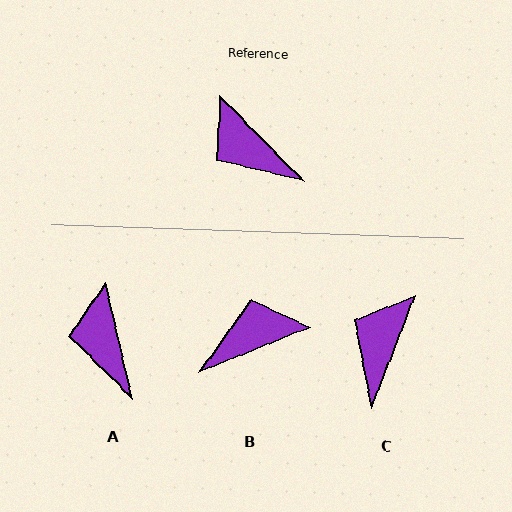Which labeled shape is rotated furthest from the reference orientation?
B, about 113 degrees away.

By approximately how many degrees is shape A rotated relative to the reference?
Approximately 32 degrees clockwise.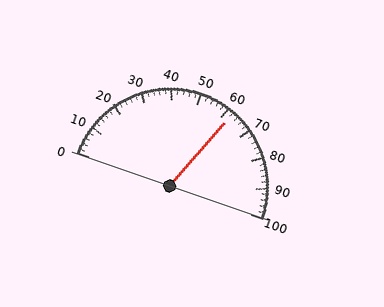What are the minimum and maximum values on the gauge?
The gauge ranges from 0 to 100.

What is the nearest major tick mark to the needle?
The nearest major tick mark is 60.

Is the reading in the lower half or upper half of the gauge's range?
The reading is in the upper half of the range (0 to 100).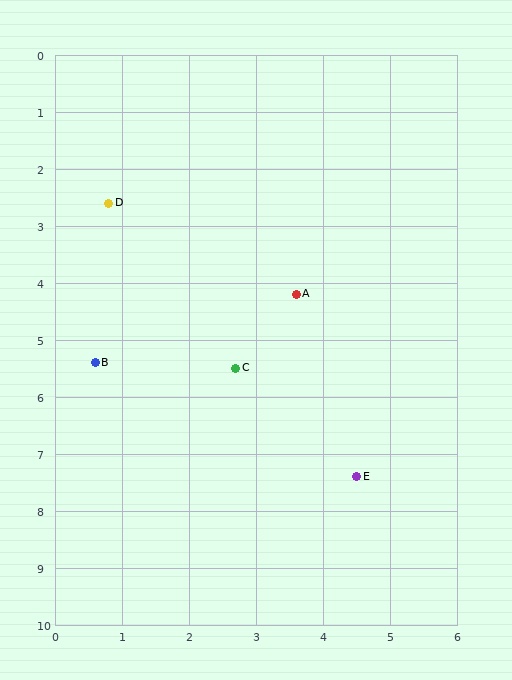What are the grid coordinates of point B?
Point B is at approximately (0.6, 5.4).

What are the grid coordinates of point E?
Point E is at approximately (4.5, 7.4).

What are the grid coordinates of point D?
Point D is at approximately (0.8, 2.6).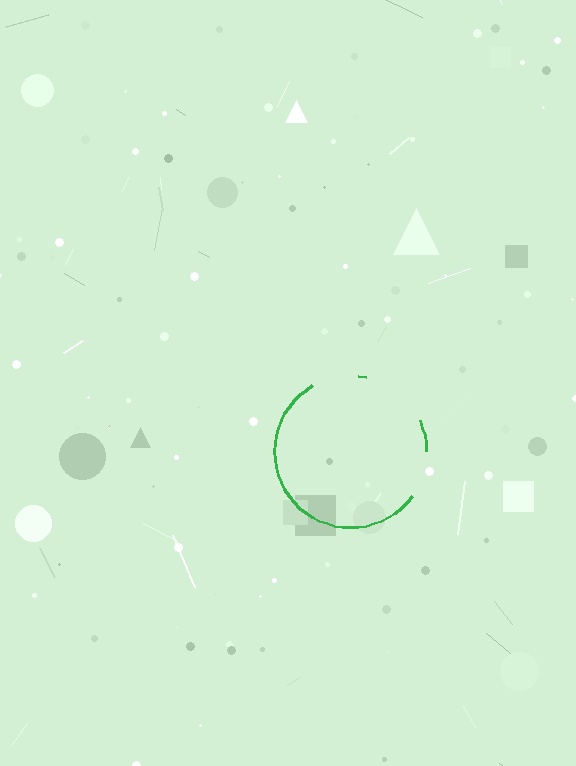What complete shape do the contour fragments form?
The contour fragments form a circle.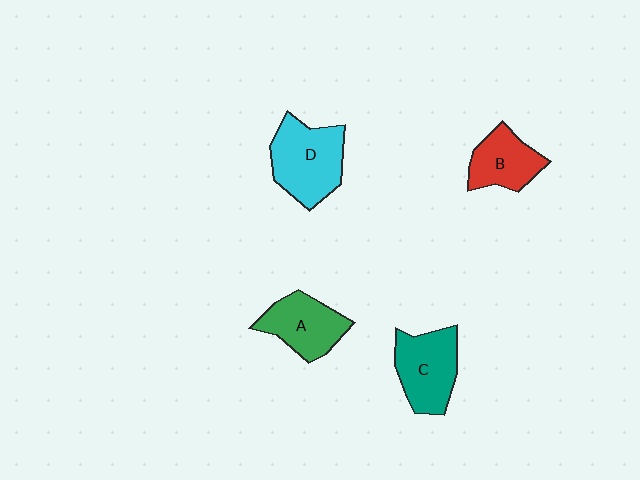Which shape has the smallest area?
Shape B (red).